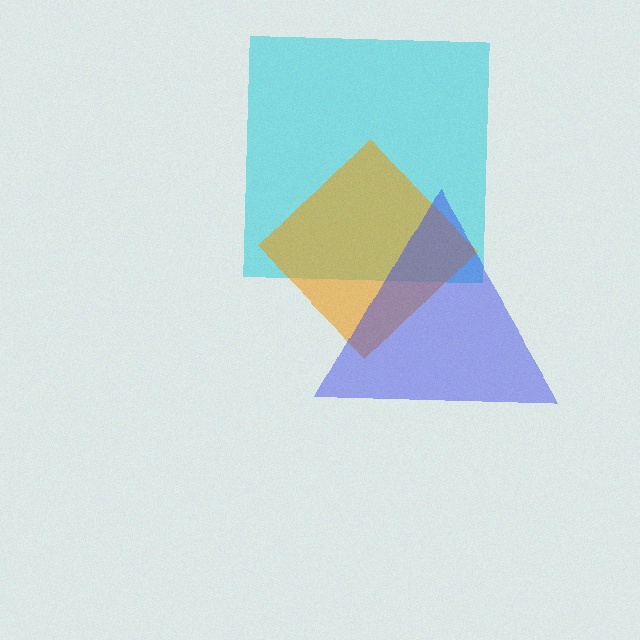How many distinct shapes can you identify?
There are 3 distinct shapes: a cyan square, an orange diamond, a blue triangle.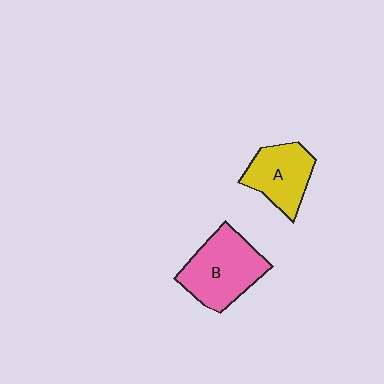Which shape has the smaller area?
Shape A (yellow).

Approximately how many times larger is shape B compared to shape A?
Approximately 1.3 times.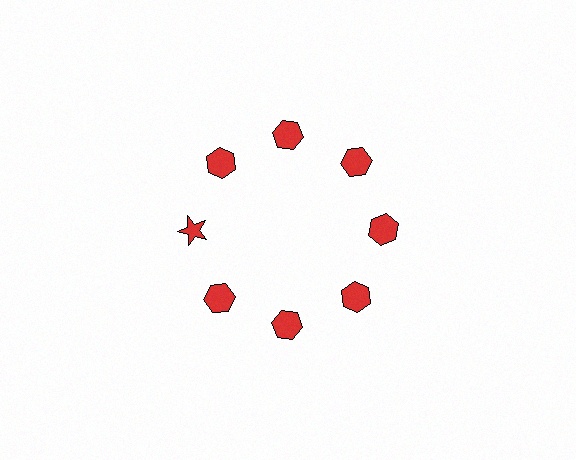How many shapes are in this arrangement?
There are 8 shapes arranged in a ring pattern.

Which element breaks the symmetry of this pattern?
The red star at roughly the 9 o'clock position breaks the symmetry. All other shapes are red hexagons.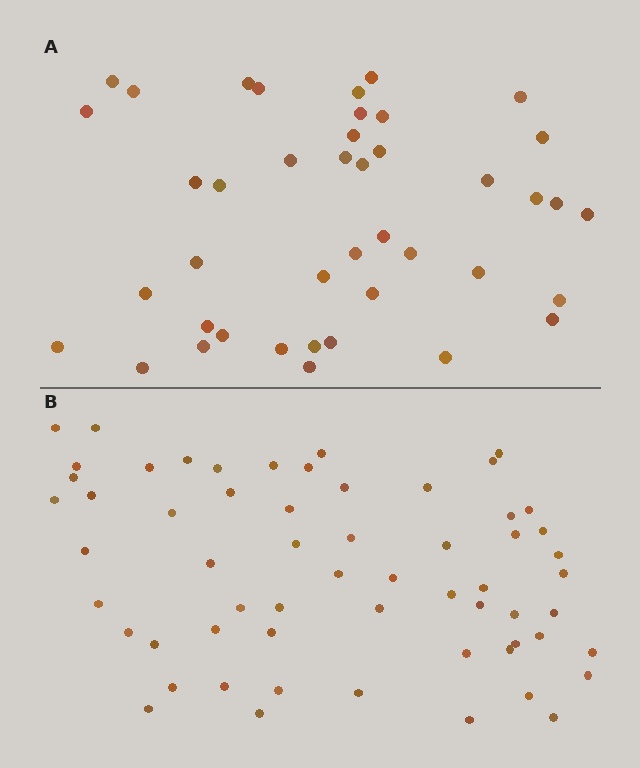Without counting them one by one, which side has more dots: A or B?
Region B (the bottom region) has more dots.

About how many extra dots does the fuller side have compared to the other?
Region B has approximately 20 more dots than region A.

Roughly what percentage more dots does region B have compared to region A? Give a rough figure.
About 45% more.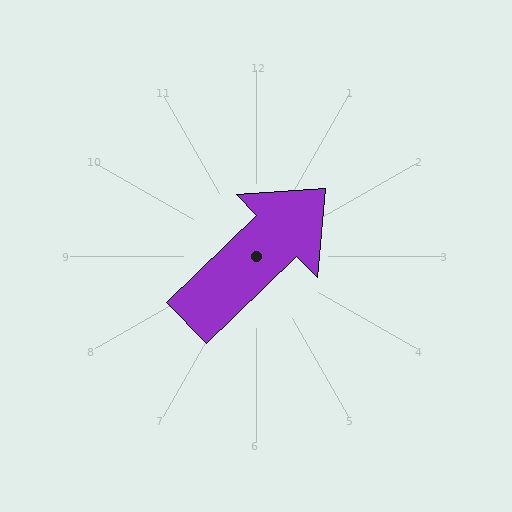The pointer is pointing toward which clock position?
Roughly 2 o'clock.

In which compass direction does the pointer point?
Northeast.